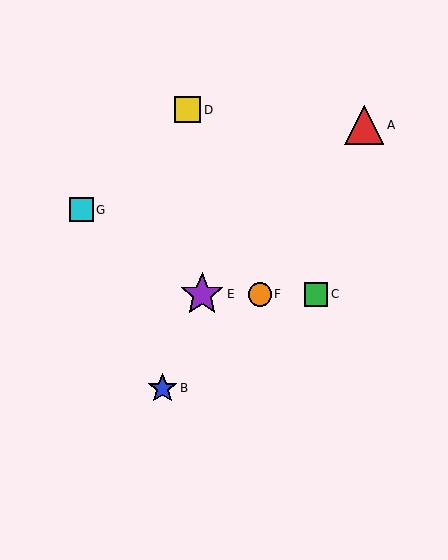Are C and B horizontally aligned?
No, C is at y≈294 and B is at y≈388.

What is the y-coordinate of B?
Object B is at y≈388.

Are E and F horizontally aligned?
Yes, both are at y≈294.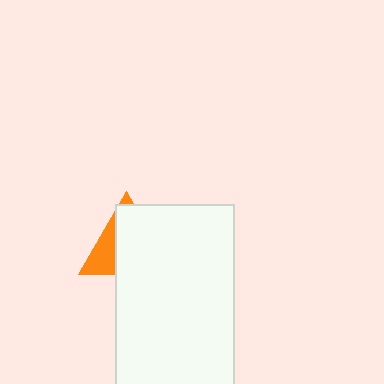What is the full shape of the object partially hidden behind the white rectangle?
The partially hidden object is an orange triangle.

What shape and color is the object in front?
The object in front is a white rectangle.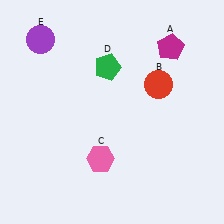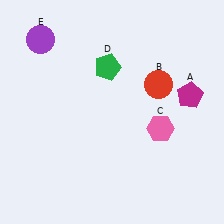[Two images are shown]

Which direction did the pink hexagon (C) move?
The pink hexagon (C) moved right.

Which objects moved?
The objects that moved are: the magenta pentagon (A), the pink hexagon (C).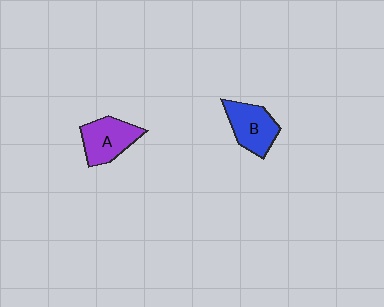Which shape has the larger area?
Shape A (purple).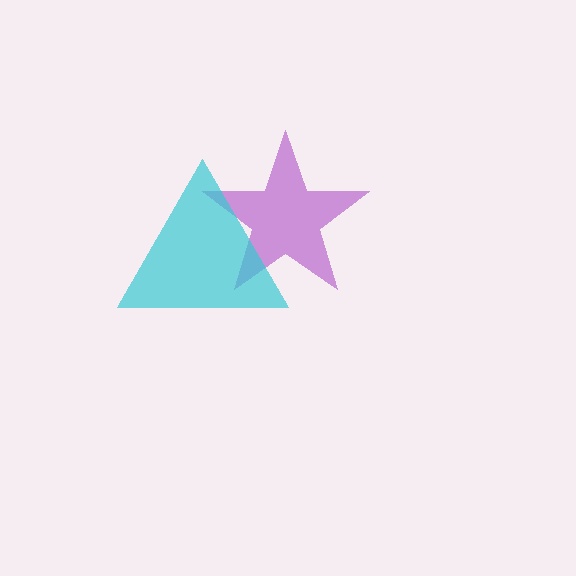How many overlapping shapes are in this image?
There are 2 overlapping shapes in the image.